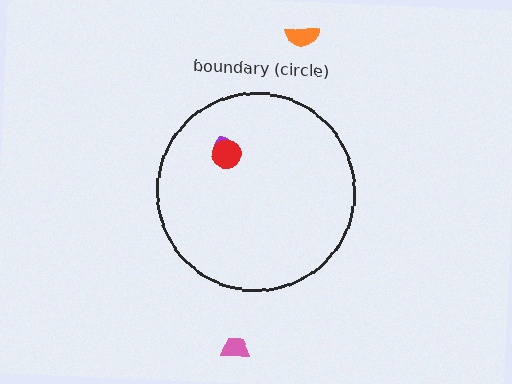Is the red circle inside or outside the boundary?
Inside.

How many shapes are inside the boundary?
2 inside, 2 outside.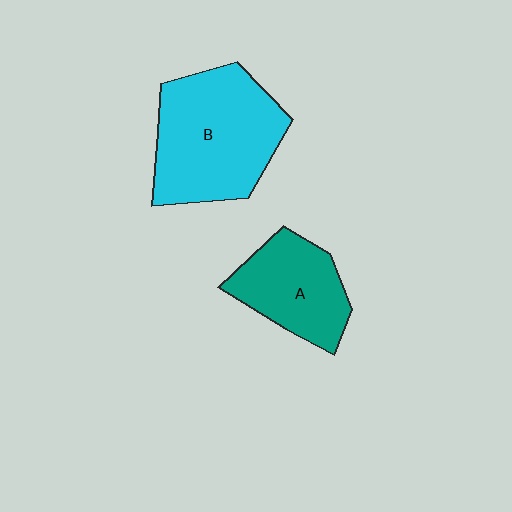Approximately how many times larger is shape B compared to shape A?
Approximately 1.6 times.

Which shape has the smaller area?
Shape A (teal).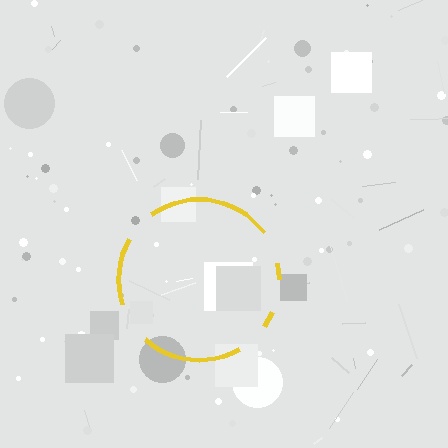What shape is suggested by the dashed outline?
The dashed outline suggests a circle.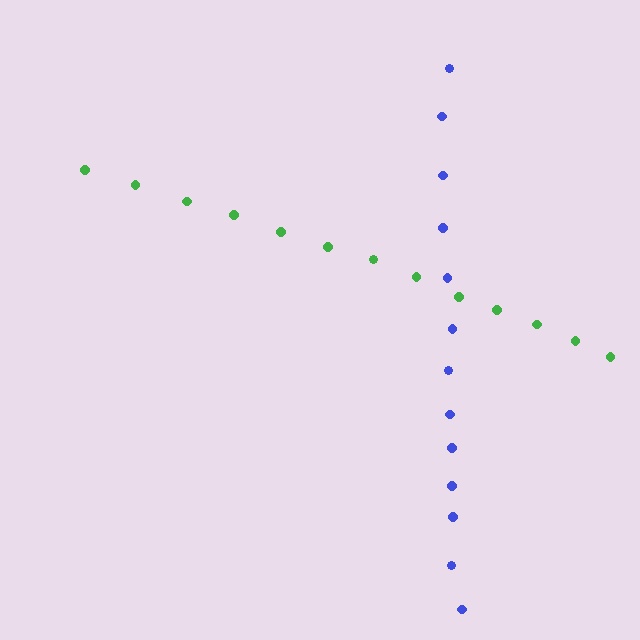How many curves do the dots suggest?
There are 2 distinct paths.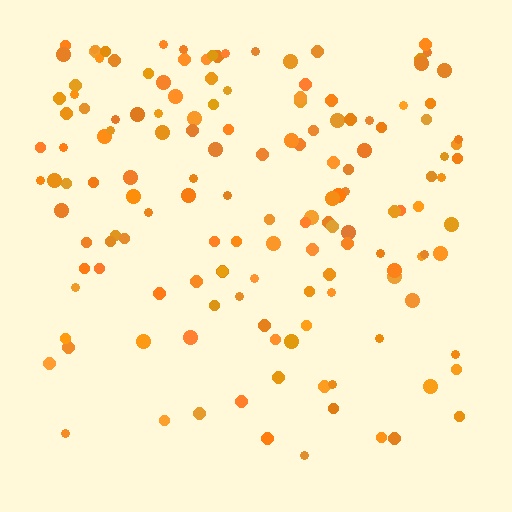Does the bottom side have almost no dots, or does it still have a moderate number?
Still a moderate number, just noticeably fewer than the top.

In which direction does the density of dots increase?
From bottom to top, with the top side densest.